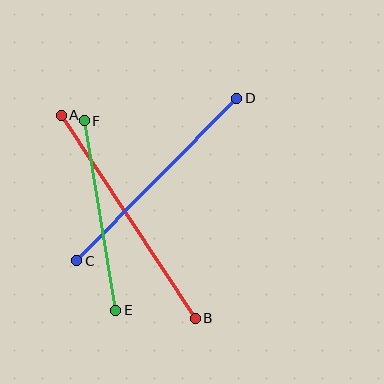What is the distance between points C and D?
The distance is approximately 229 pixels.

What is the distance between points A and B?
The distance is approximately 244 pixels.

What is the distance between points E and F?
The distance is approximately 192 pixels.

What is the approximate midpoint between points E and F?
The midpoint is at approximately (100, 216) pixels.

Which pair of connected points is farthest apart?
Points A and B are farthest apart.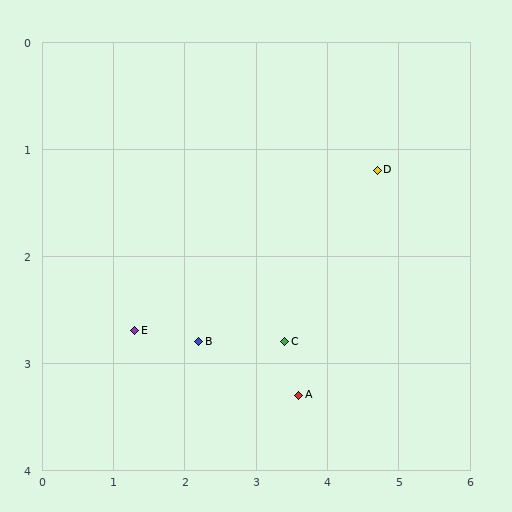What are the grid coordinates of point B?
Point B is at approximately (2.2, 2.8).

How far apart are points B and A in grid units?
Points B and A are about 1.5 grid units apart.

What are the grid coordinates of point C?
Point C is at approximately (3.4, 2.8).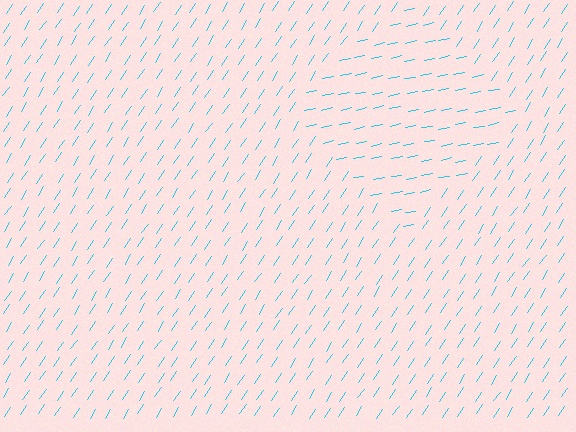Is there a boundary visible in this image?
Yes, there is a texture boundary formed by a change in line orientation.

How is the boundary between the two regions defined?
The boundary is defined purely by a change in line orientation (approximately 45 degrees difference). All lines are the same color and thickness.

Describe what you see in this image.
The image is filled with small cyan line segments. A diamond region in the image has lines oriented differently from the surrounding lines, creating a visible texture boundary.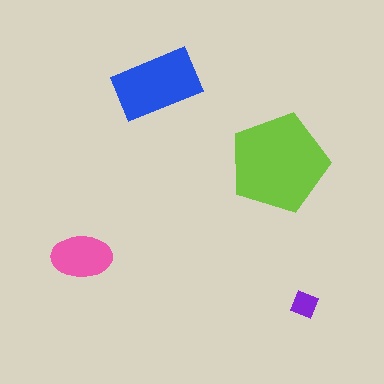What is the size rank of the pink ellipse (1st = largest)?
3rd.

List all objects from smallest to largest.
The purple diamond, the pink ellipse, the blue rectangle, the lime pentagon.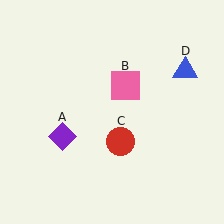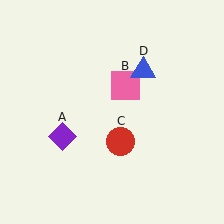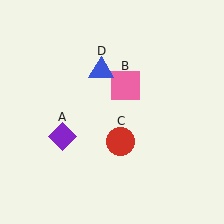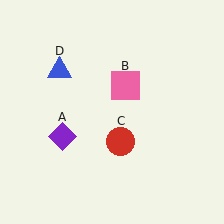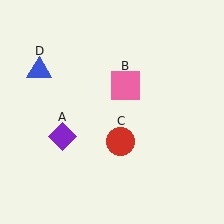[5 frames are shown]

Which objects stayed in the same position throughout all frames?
Purple diamond (object A) and pink square (object B) and red circle (object C) remained stationary.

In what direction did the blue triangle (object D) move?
The blue triangle (object D) moved left.